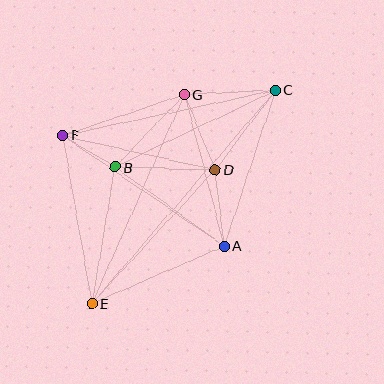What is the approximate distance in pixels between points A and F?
The distance between A and F is approximately 195 pixels.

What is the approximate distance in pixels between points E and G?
The distance between E and G is approximately 229 pixels.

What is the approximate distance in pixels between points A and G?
The distance between A and G is approximately 156 pixels.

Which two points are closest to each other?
Points B and F are closest to each other.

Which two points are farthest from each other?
Points C and E are farthest from each other.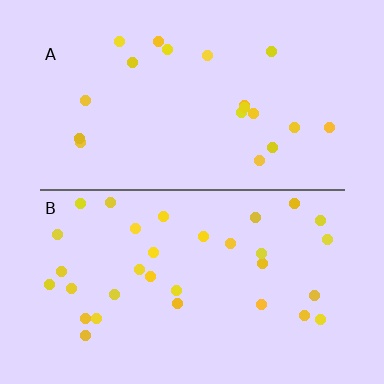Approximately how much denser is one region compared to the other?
Approximately 1.6× — region B over region A.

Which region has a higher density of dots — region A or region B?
B (the bottom).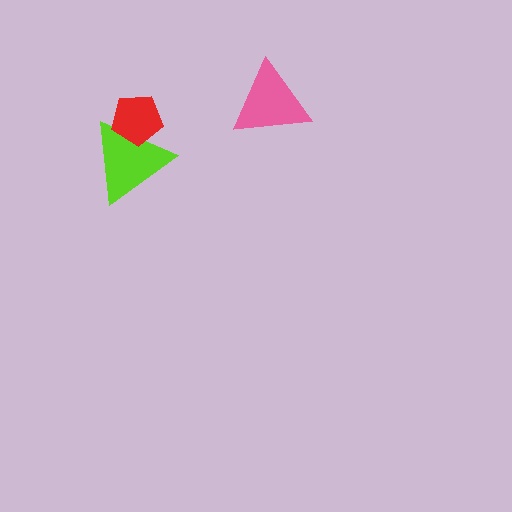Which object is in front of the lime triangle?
The red pentagon is in front of the lime triangle.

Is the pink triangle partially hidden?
No, no other shape covers it.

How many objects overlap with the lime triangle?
1 object overlaps with the lime triangle.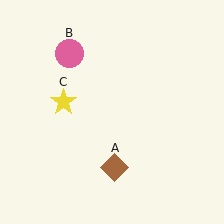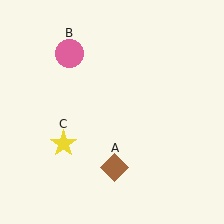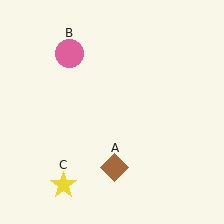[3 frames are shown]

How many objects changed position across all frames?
1 object changed position: yellow star (object C).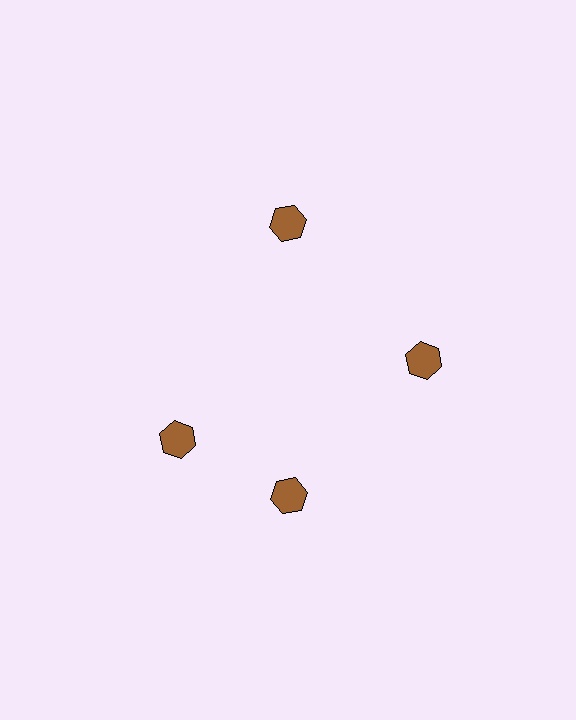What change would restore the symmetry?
The symmetry would be restored by rotating it back into even spacing with its neighbors so that all 4 hexagons sit at equal angles and equal distance from the center.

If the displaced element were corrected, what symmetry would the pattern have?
It would have 4-fold rotational symmetry — the pattern would map onto itself every 90 degrees.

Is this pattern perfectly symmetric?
No. The 4 brown hexagons are arranged in a ring, but one element near the 9 o'clock position is rotated out of alignment along the ring, breaking the 4-fold rotational symmetry.